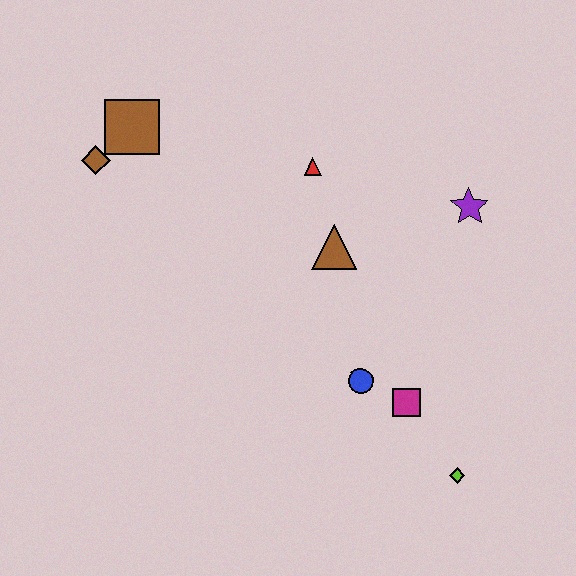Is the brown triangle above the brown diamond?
No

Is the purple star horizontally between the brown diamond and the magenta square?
No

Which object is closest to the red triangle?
The brown triangle is closest to the red triangle.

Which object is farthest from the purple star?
The brown diamond is farthest from the purple star.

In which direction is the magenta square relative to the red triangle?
The magenta square is below the red triangle.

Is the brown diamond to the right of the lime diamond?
No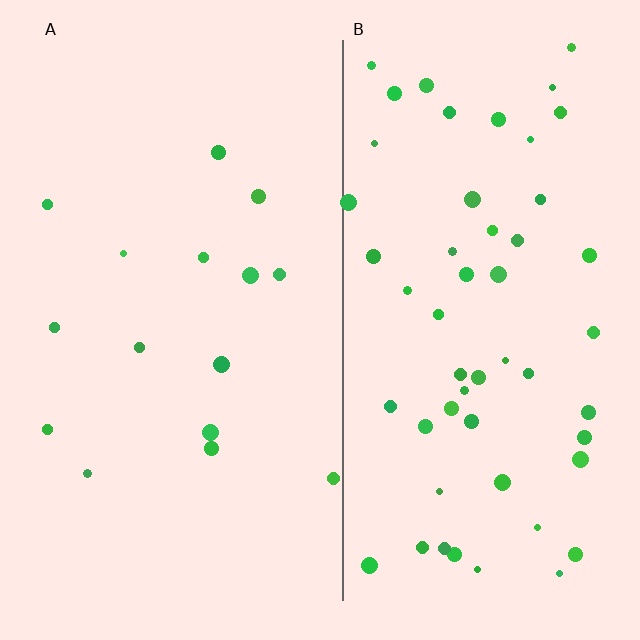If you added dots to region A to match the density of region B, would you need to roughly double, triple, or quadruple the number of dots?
Approximately quadruple.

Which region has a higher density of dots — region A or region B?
B (the right).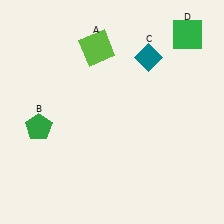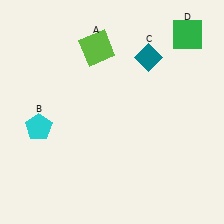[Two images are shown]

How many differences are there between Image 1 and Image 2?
There is 1 difference between the two images.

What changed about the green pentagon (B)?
In Image 1, B is green. In Image 2, it changed to cyan.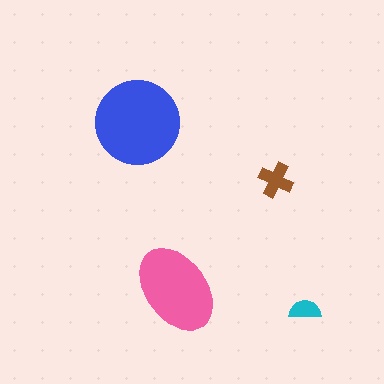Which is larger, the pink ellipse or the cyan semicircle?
The pink ellipse.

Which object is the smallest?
The cyan semicircle.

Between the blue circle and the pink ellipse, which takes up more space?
The blue circle.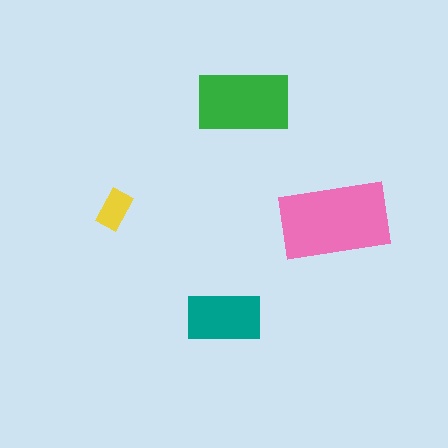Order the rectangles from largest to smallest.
the pink one, the green one, the teal one, the yellow one.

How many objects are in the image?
There are 4 objects in the image.